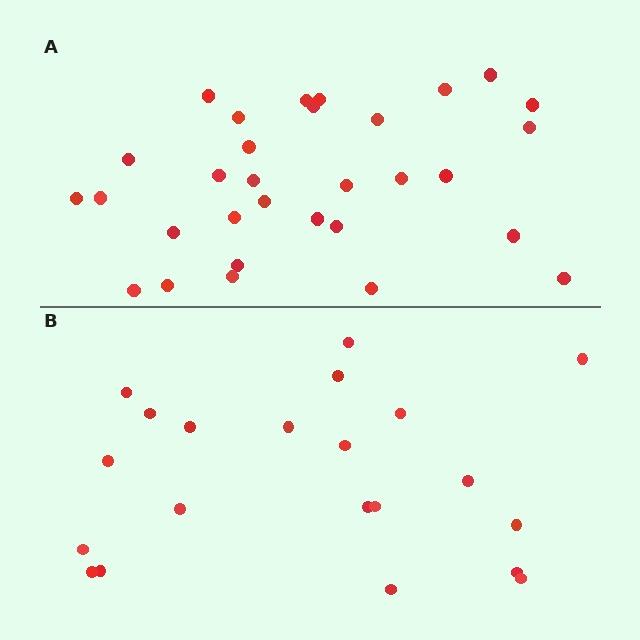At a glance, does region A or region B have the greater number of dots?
Region A (the top region) has more dots.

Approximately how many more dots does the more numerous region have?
Region A has roughly 10 or so more dots than region B.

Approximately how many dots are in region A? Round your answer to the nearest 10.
About 30 dots. (The exact count is 31, which rounds to 30.)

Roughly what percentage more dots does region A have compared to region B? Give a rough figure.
About 50% more.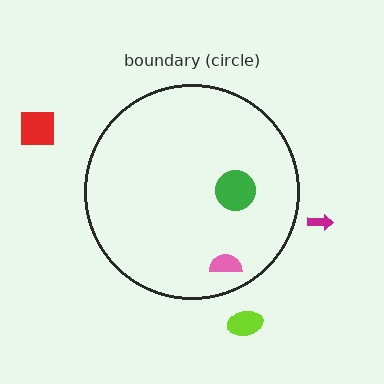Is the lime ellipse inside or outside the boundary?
Outside.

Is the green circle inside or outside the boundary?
Inside.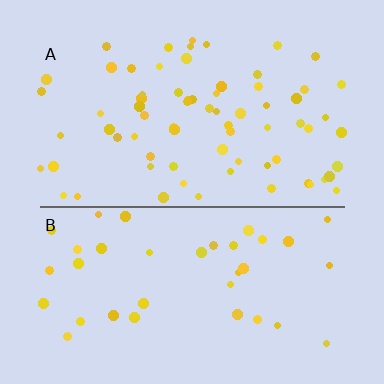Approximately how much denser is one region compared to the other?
Approximately 1.9× — region A over region B.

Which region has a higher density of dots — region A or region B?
A (the top).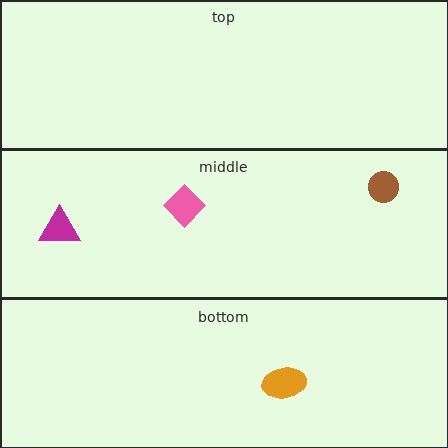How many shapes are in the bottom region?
1.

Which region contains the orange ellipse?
The bottom region.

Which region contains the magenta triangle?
The middle region.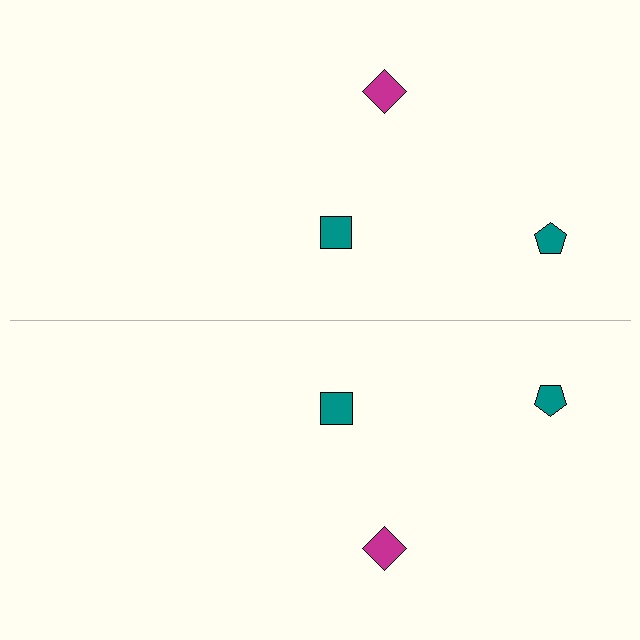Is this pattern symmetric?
Yes, this pattern has bilateral (reflection) symmetry.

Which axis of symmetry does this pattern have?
The pattern has a horizontal axis of symmetry running through the center of the image.